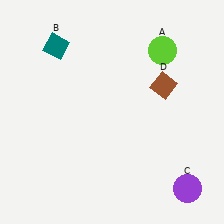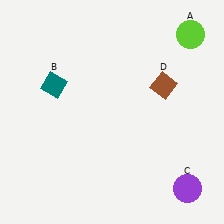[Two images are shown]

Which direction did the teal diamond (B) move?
The teal diamond (B) moved down.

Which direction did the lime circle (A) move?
The lime circle (A) moved right.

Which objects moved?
The objects that moved are: the lime circle (A), the teal diamond (B).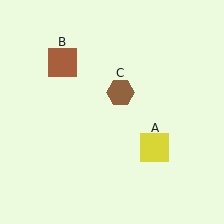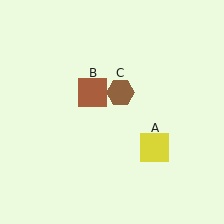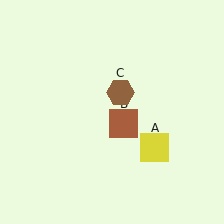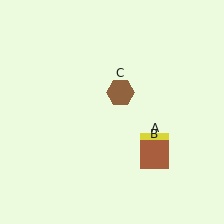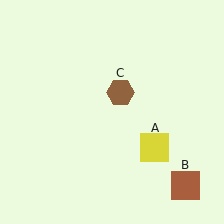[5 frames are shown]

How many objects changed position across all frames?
1 object changed position: brown square (object B).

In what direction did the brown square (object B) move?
The brown square (object B) moved down and to the right.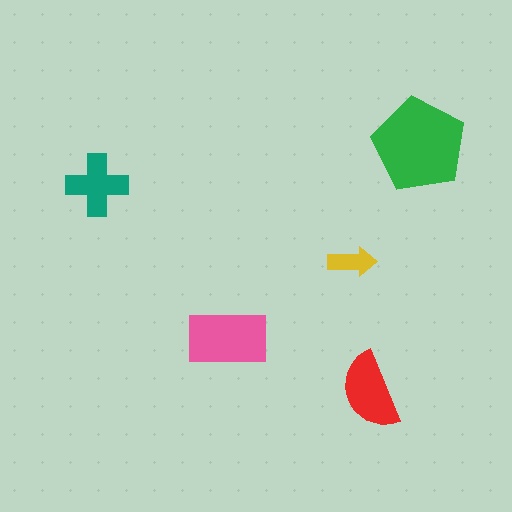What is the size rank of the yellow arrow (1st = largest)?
5th.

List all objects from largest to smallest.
The green pentagon, the pink rectangle, the red semicircle, the teal cross, the yellow arrow.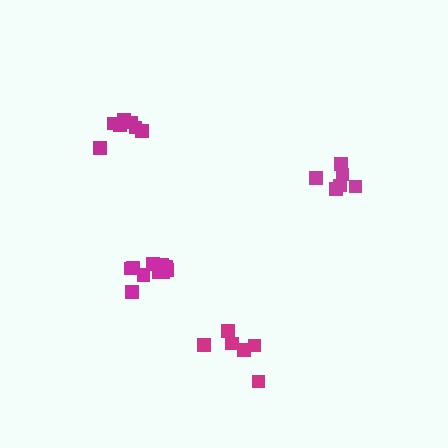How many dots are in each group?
Group 1: 6 dots, Group 2: 6 dots, Group 3: 10 dots, Group 4: 7 dots (29 total).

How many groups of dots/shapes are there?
There are 4 groups.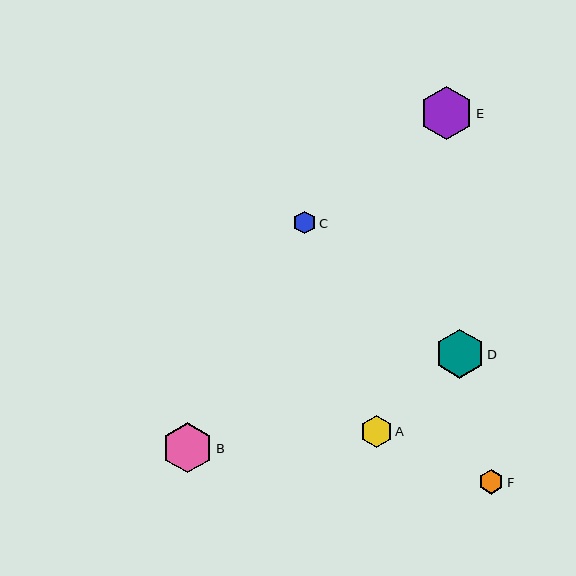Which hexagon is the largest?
Hexagon E is the largest with a size of approximately 53 pixels.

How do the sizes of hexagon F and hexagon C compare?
Hexagon F and hexagon C are approximately the same size.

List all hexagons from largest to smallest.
From largest to smallest: E, B, D, A, F, C.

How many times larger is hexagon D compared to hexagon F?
Hexagon D is approximately 2.0 times the size of hexagon F.